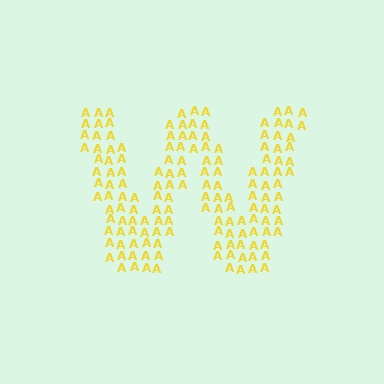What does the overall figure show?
The overall figure shows the letter W.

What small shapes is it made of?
It is made of small letter A's.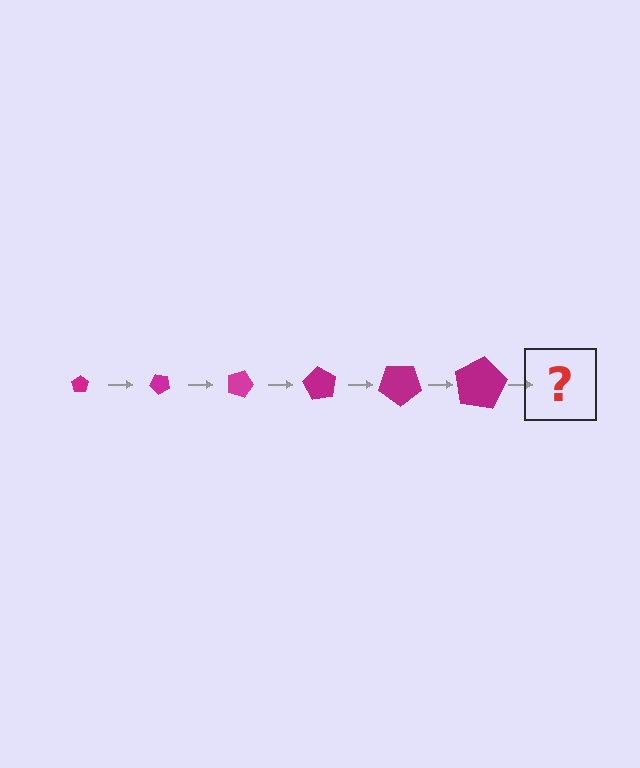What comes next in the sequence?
The next element should be a pentagon, larger than the previous one and rotated 270 degrees from the start.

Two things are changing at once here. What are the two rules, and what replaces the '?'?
The two rules are that the pentagon grows larger each step and it rotates 45 degrees each step. The '?' should be a pentagon, larger than the previous one and rotated 270 degrees from the start.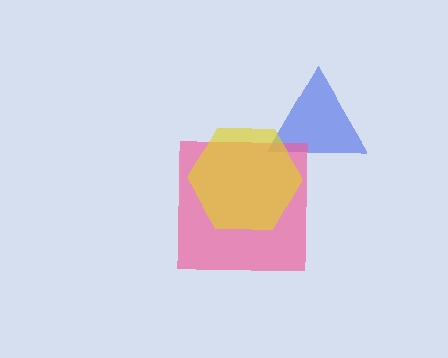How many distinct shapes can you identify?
There are 3 distinct shapes: a blue triangle, a pink square, a yellow hexagon.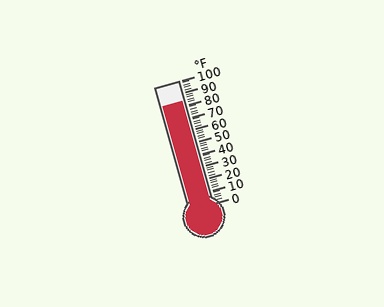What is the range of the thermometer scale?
The thermometer scale ranges from 0°F to 100°F.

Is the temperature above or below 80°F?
The temperature is above 80°F.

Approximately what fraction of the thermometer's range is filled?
The thermometer is filled to approximately 85% of its range.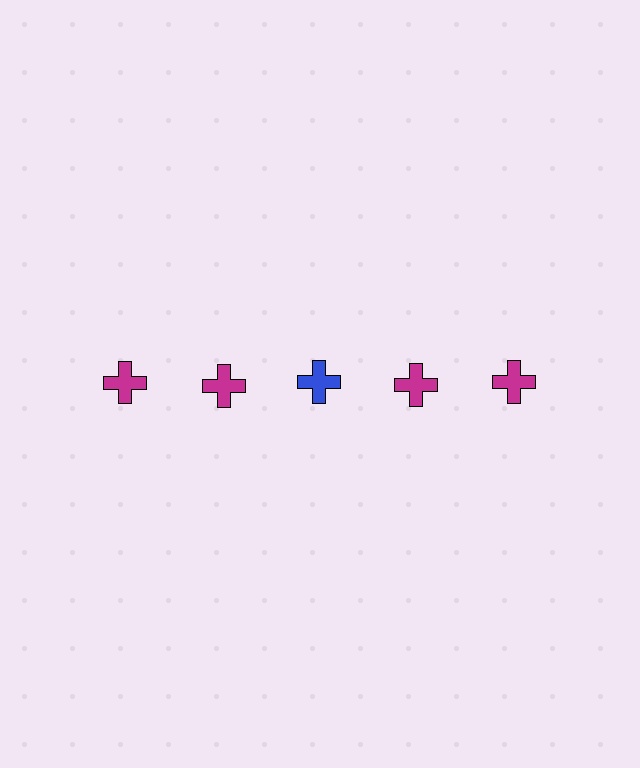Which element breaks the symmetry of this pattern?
The blue cross in the top row, center column breaks the symmetry. All other shapes are magenta crosses.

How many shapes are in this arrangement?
There are 5 shapes arranged in a grid pattern.